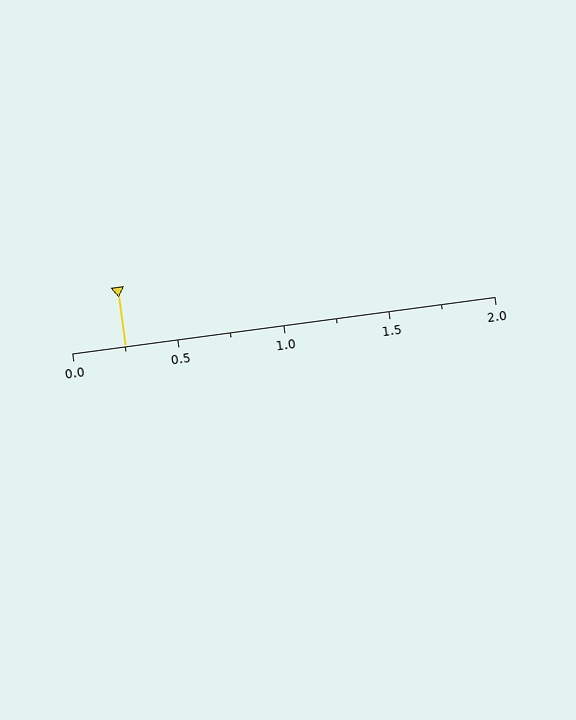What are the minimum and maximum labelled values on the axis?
The axis runs from 0.0 to 2.0.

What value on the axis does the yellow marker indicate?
The marker indicates approximately 0.25.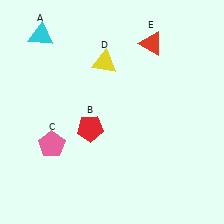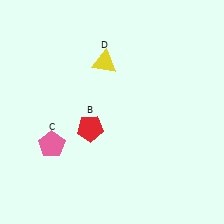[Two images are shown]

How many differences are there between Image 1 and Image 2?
There are 2 differences between the two images.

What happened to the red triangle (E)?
The red triangle (E) was removed in Image 2. It was in the top-right area of Image 1.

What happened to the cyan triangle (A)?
The cyan triangle (A) was removed in Image 2. It was in the top-left area of Image 1.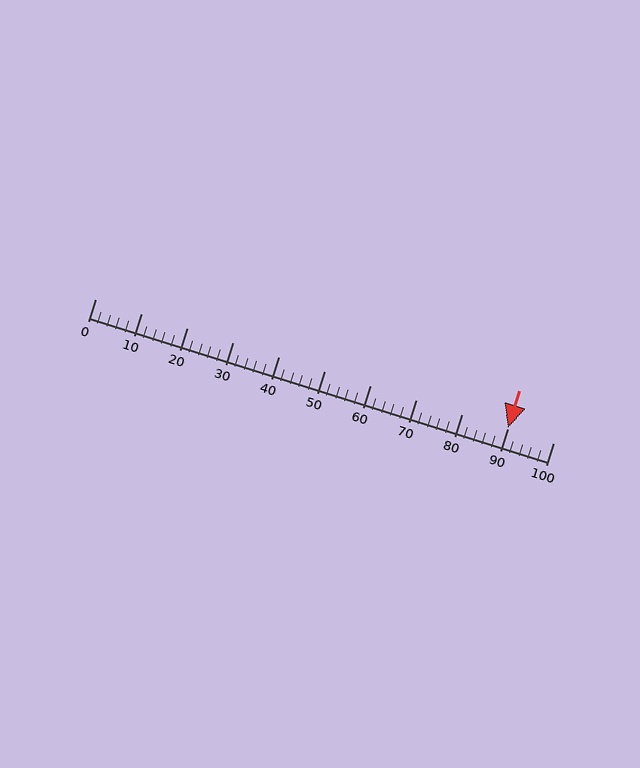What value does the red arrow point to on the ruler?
The red arrow points to approximately 90.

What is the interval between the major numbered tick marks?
The major tick marks are spaced 10 units apart.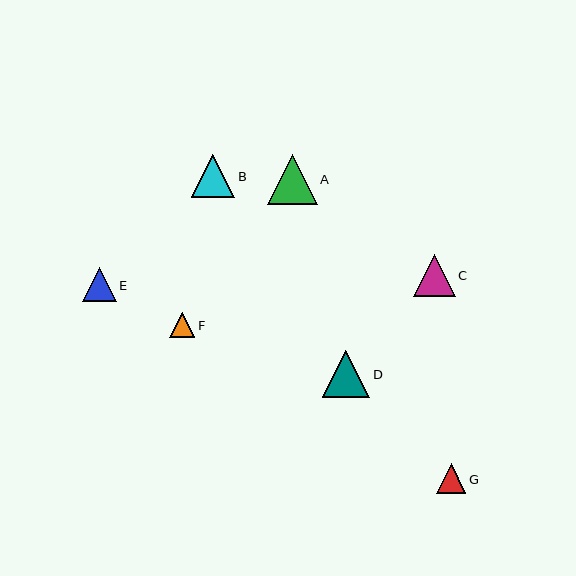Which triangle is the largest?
Triangle A is the largest with a size of approximately 50 pixels.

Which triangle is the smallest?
Triangle F is the smallest with a size of approximately 25 pixels.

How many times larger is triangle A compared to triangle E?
Triangle A is approximately 1.5 times the size of triangle E.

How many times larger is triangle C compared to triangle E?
Triangle C is approximately 1.2 times the size of triangle E.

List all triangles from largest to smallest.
From largest to smallest: A, D, B, C, E, G, F.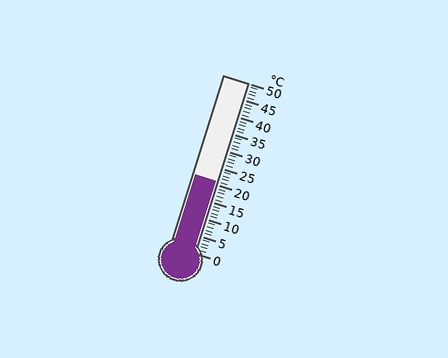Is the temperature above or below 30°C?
The temperature is below 30°C.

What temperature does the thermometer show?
The thermometer shows approximately 21°C.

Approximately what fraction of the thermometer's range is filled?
The thermometer is filled to approximately 40% of its range.